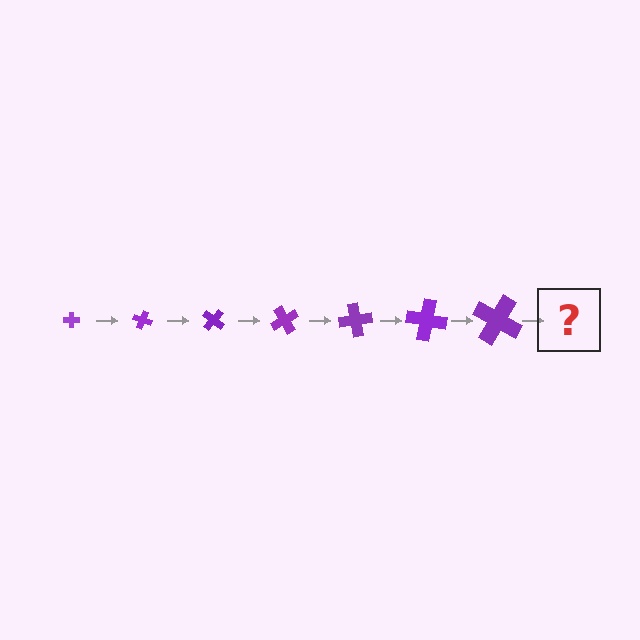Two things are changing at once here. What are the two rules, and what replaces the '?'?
The two rules are that the cross grows larger each step and it rotates 20 degrees each step. The '?' should be a cross, larger than the previous one and rotated 140 degrees from the start.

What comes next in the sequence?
The next element should be a cross, larger than the previous one and rotated 140 degrees from the start.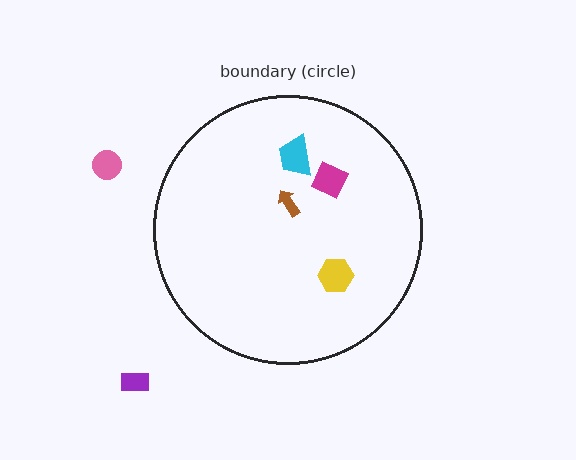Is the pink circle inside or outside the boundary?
Outside.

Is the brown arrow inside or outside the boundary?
Inside.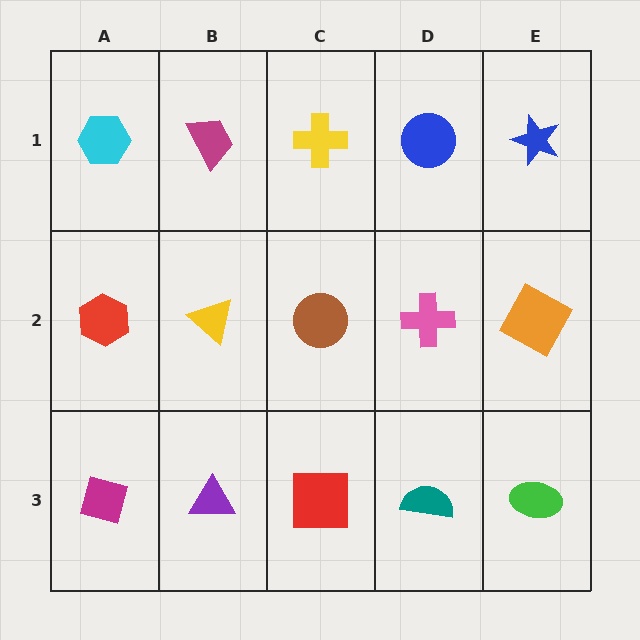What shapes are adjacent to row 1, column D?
A pink cross (row 2, column D), a yellow cross (row 1, column C), a blue star (row 1, column E).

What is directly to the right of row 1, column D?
A blue star.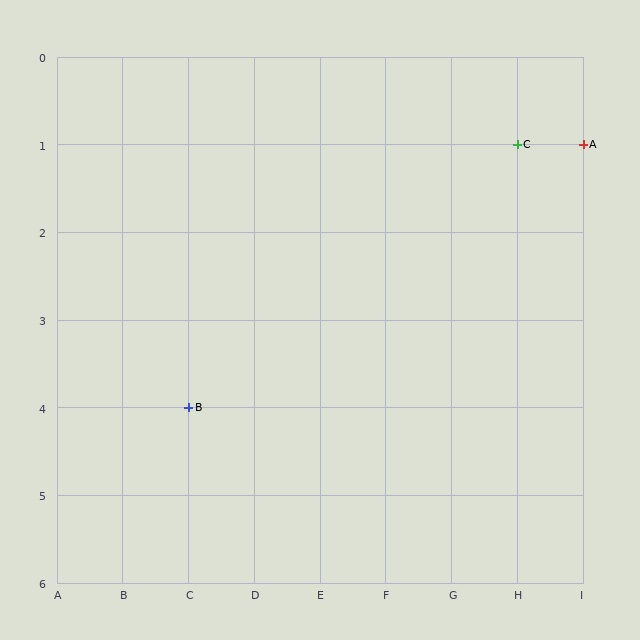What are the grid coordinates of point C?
Point C is at grid coordinates (H, 1).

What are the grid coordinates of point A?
Point A is at grid coordinates (I, 1).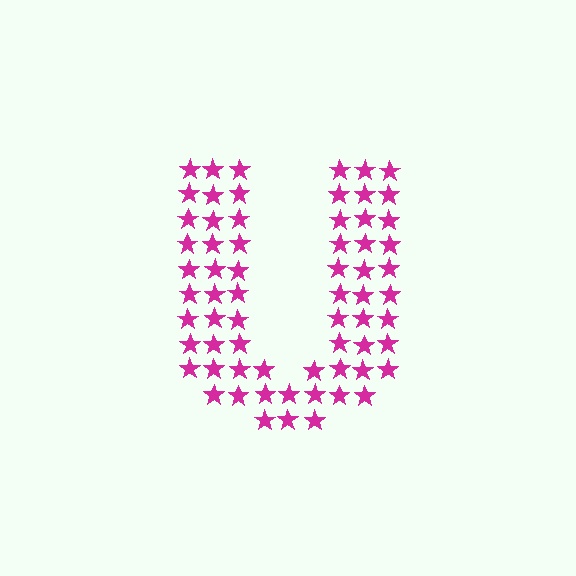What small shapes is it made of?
It is made of small stars.